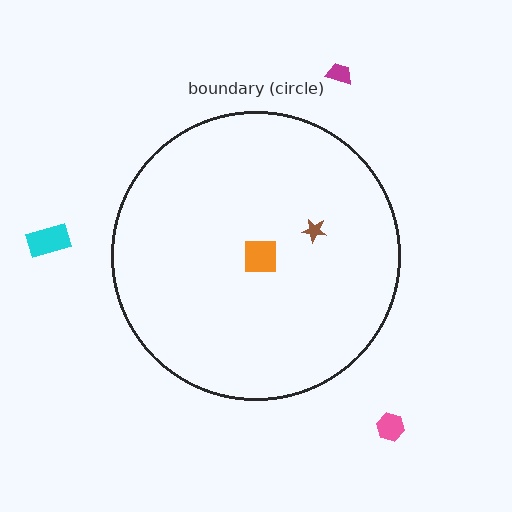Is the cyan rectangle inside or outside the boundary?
Outside.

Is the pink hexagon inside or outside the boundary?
Outside.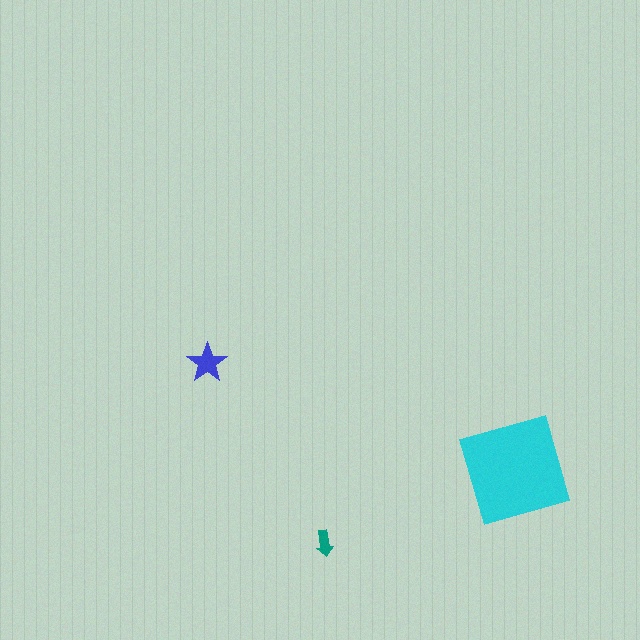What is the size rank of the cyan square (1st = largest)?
1st.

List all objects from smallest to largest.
The teal arrow, the blue star, the cyan square.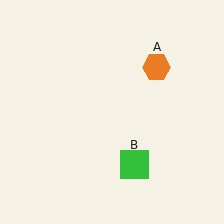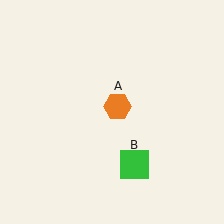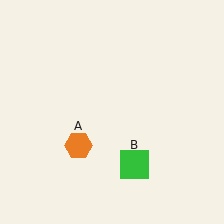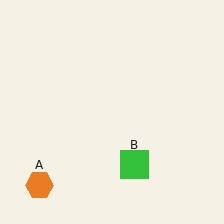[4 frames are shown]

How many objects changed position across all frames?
1 object changed position: orange hexagon (object A).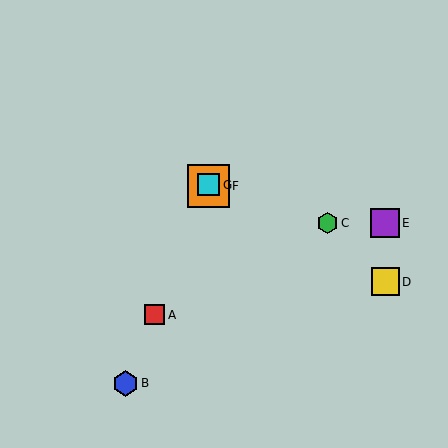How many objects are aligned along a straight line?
4 objects (A, B, F, G) are aligned along a straight line.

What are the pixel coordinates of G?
Object G is at (209, 185).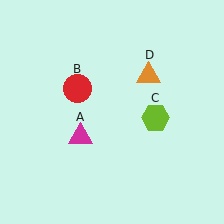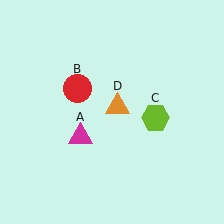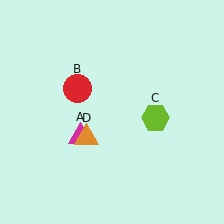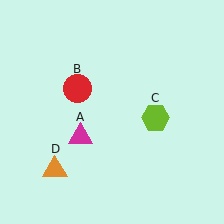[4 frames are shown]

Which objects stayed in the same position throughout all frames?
Magenta triangle (object A) and red circle (object B) and lime hexagon (object C) remained stationary.